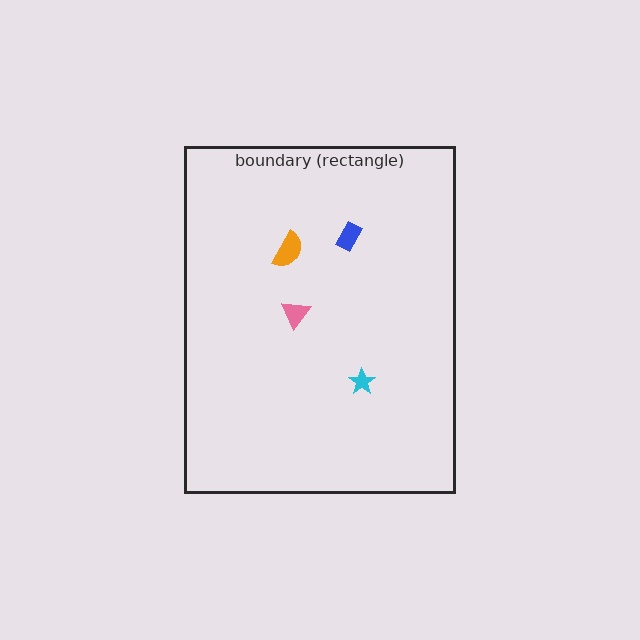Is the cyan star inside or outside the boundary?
Inside.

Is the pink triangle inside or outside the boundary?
Inside.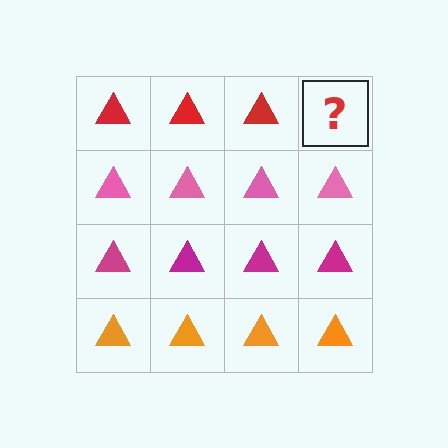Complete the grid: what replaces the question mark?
The question mark should be replaced with a red triangle.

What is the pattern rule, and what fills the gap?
The rule is that each row has a consistent color. The gap should be filled with a red triangle.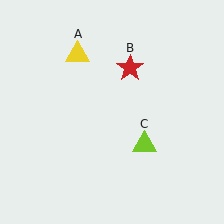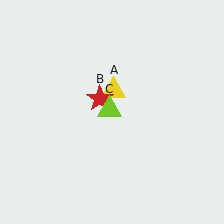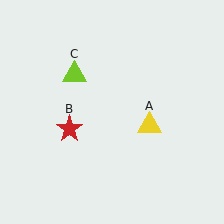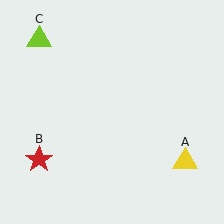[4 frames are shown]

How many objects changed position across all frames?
3 objects changed position: yellow triangle (object A), red star (object B), lime triangle (object C).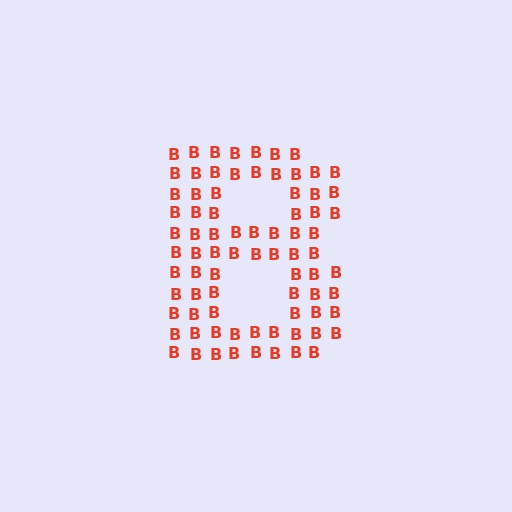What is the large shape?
The large shape is the letter B.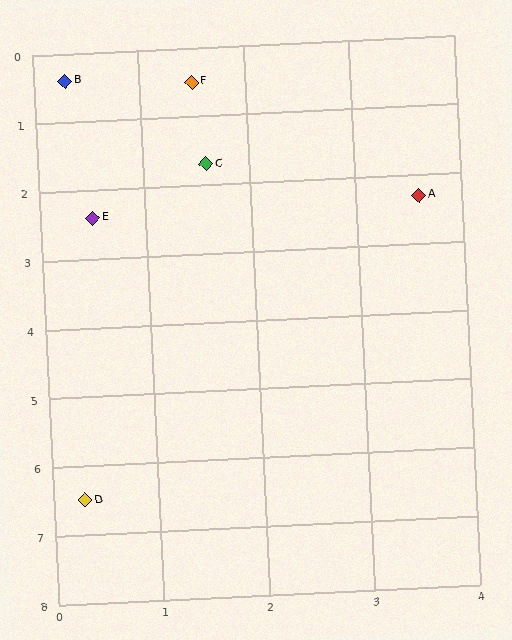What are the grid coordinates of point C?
Point C is at approximately (1.6, 1.7).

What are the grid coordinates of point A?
Point A is at approximately (3.6, 2.3).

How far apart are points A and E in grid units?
Points A and E are about 3.1 grid units apart.